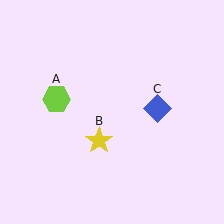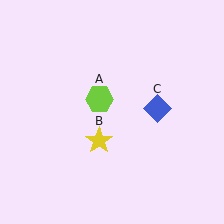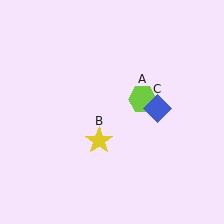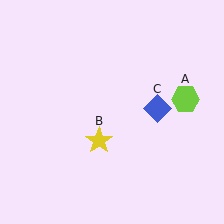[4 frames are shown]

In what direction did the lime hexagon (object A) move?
The lime hexagon (object A) moved right.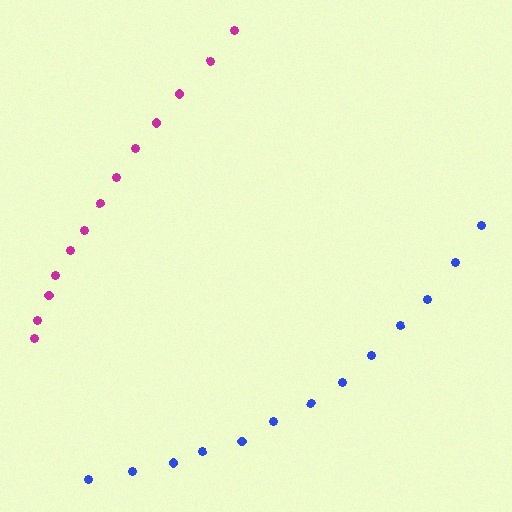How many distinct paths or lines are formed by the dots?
There are 2 distinct paths.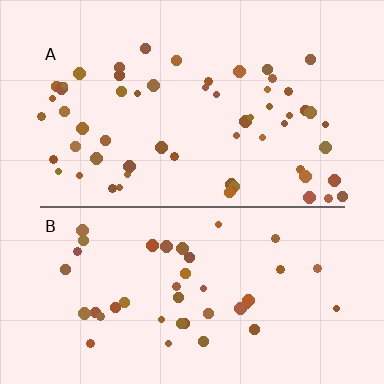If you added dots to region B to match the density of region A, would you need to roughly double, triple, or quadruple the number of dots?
Approximately double.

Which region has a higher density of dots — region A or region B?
A (the top).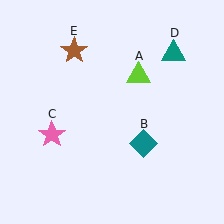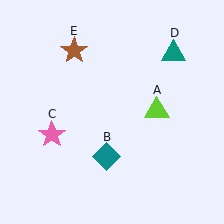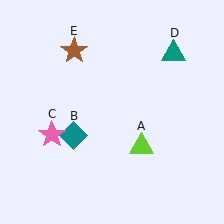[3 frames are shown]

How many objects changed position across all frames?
2 objects changed position: lime triangle (object A), teal diamond (object B).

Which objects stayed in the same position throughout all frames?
Pink star (object C) and teal triangle (object D) and brown star (object E) remained stationary.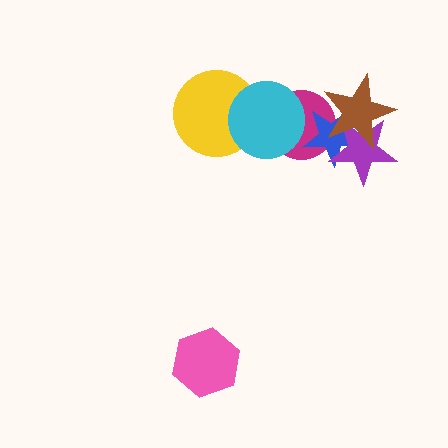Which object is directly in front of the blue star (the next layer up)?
The purple star is directly in front of the blue star.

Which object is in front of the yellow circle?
The cyan circle is in front of the yellow circle.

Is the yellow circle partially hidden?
Yes, it is partially covered by another shape.